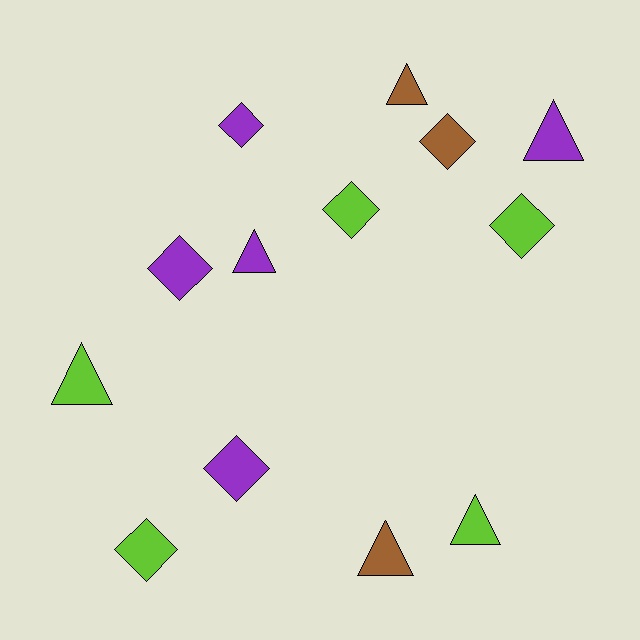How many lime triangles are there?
There are 2 lime triangles.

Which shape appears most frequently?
Diamond, with 7 objects.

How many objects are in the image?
There are 13 objects.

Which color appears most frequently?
Purple, with 5 objects.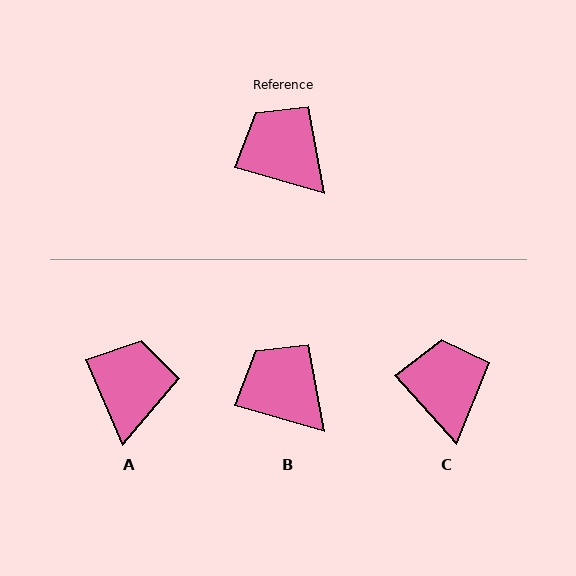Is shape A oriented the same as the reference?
No, it is off by about 51 degrees.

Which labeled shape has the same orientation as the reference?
B.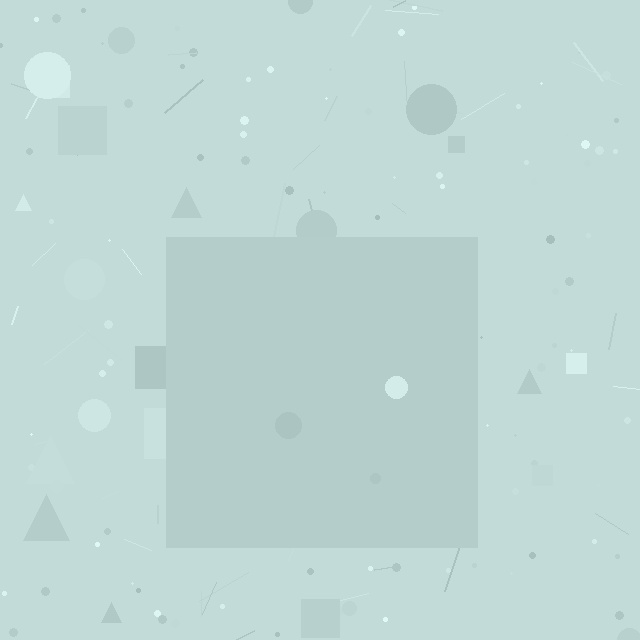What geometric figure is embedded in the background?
A square is embedded in the background.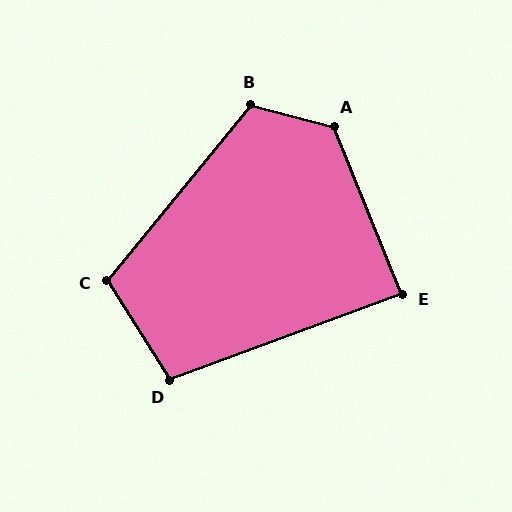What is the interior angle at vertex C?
Approximately 109 degrees (obtuse).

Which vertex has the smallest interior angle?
E, at approximately 88 degrees.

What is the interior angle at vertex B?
Approximately 115 degrees (obtuse).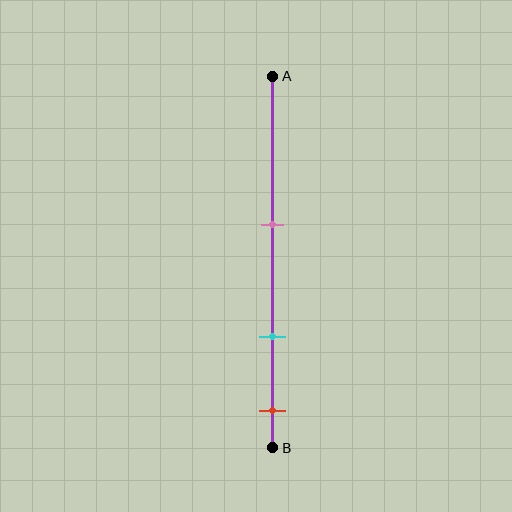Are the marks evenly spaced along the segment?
Yes, the marks are approximately evenly spaced.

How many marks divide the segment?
There are 3 marks dividing the segment.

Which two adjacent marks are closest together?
The cyan and red marks are the closest adjacent pair.